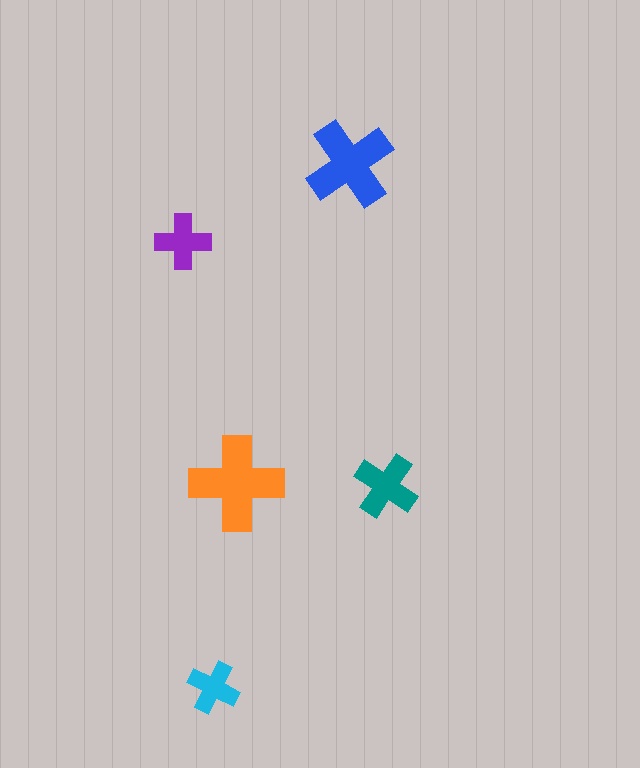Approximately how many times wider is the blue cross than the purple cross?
About 1.5 times wider.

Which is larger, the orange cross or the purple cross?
The orange one.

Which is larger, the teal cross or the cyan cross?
The teal one.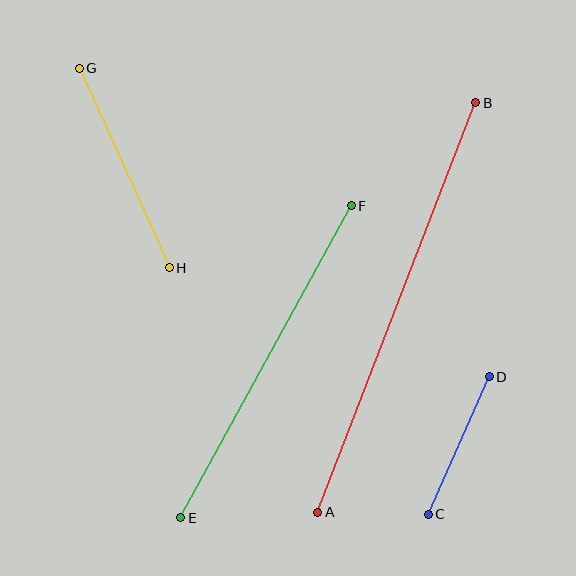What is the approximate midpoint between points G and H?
The midpoint is at approximately (124, 168) pixels.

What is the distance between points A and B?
The distance is approximately 439 pixels.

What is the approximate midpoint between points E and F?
The midpoint is at approximately (266, 362) pixels.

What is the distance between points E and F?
The distance is approximately 355 pixels.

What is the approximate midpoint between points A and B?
The midpoint is at approximately (397, 307) pixels.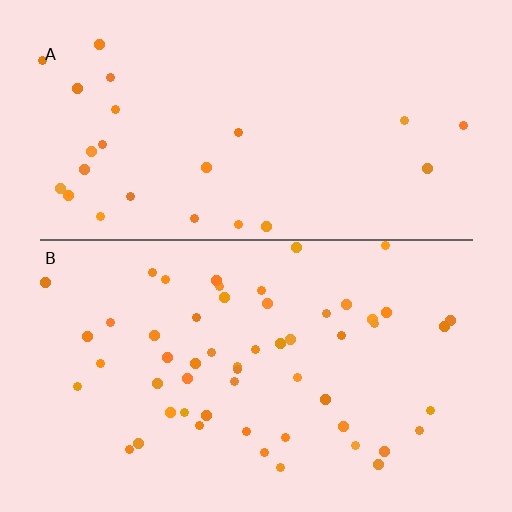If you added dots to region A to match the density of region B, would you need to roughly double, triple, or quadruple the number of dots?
Approximately double.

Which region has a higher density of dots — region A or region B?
B (the bottom).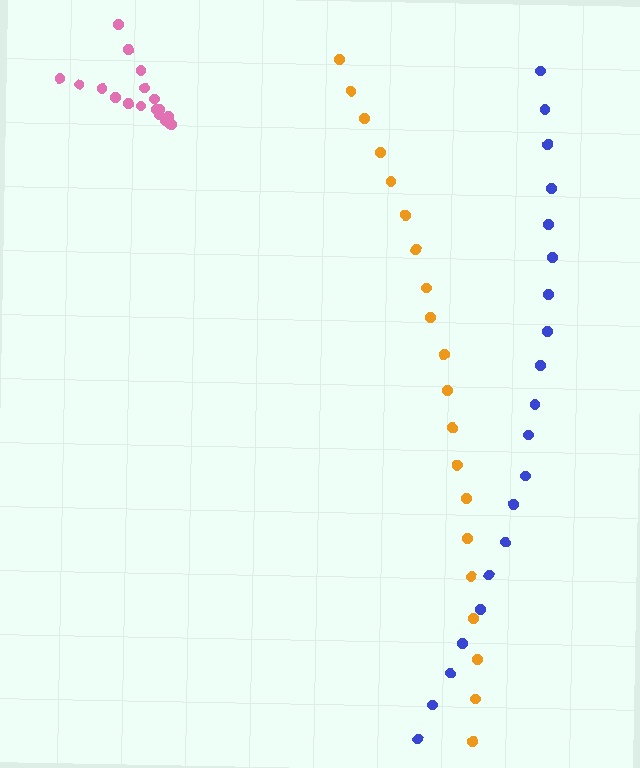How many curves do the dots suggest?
There are 3 distinct paths.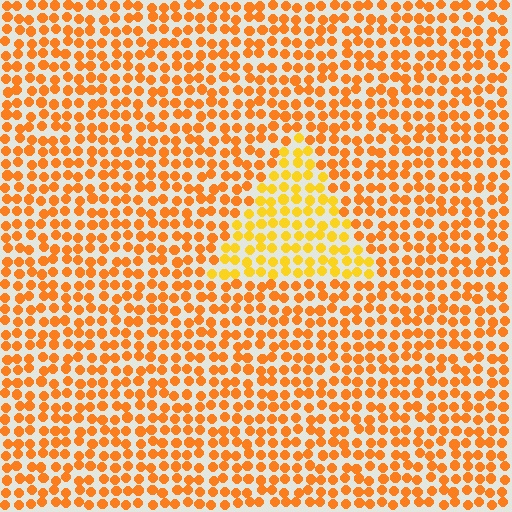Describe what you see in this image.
The image is filled with small orange elements in a uniform arrangement. A triangle-shaped region is visible where the elements are tinted to a slightly different hue, forming a subtle color boundary.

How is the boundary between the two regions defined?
The boundary is defined purely by a slight shift in hue (about 23 degrees). Spacing, size, and orientation are identical on both sides.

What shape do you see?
I see a triangle.